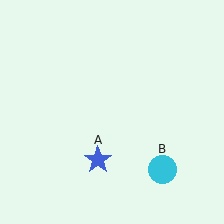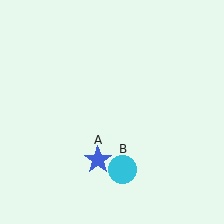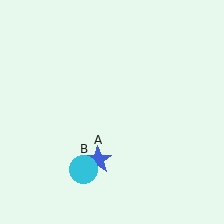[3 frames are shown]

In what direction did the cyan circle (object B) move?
The cyan circle (object B) moved left.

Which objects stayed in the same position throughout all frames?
Blue star (object A) remained stationary.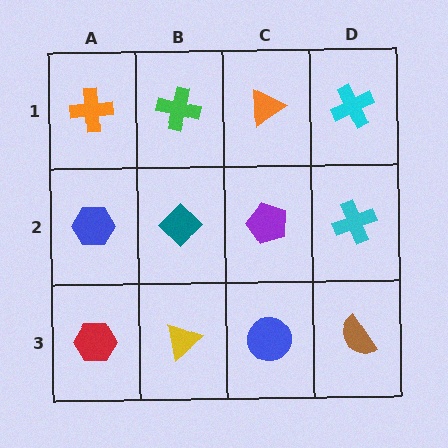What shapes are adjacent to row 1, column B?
A teal diamond (row 2, column B), an orange cross (row 1, column A), an orange triangle (row 1, column C).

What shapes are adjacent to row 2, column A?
An orange cross (row 1, column A), a red hexagon (row 3, column A), a teal diamond (row 2, column B).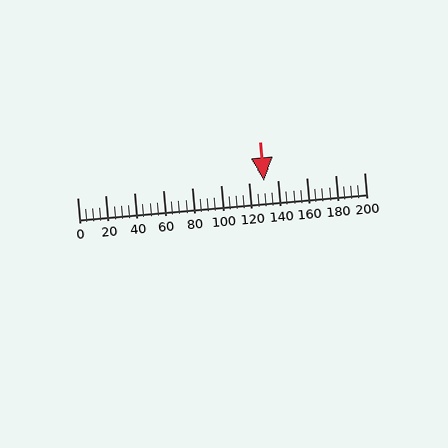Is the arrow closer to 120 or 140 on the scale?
The arrow is closer to 140.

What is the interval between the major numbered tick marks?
The major tick marks are spaced 20 units apart.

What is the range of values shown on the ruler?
The ruler shows values from 0 to 200.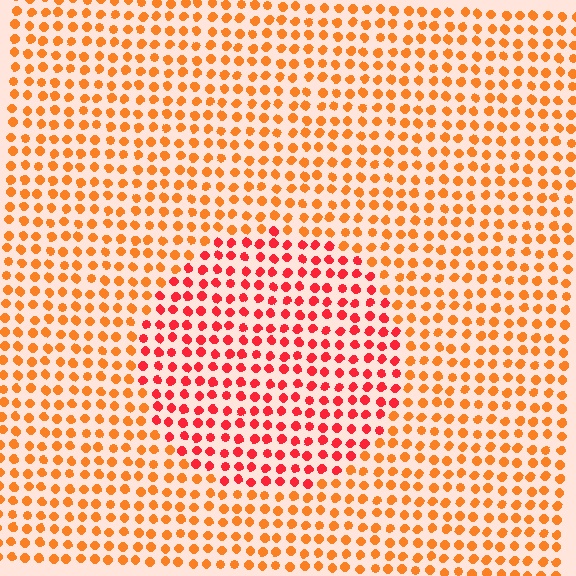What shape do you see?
I see a circle.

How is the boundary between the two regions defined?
The boundary is defined purely by a slight shift in hue (about 32 degrees). Spacing, size, and orientation are identical on both sides.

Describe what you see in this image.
The image is filled with small orange elements in a uniform arrangement. A circle-shaped region is visible where the elements are tinted to a slightly different hue, forming a subtle color boundary.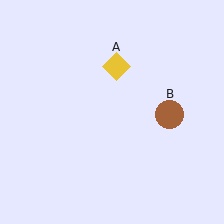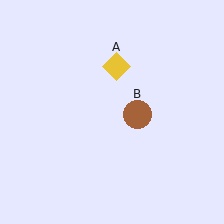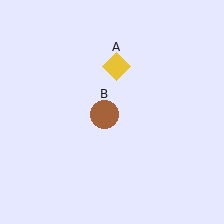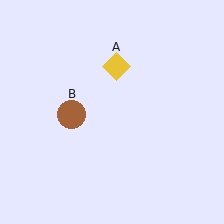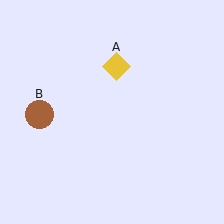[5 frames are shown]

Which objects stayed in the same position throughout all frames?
Yellow diamond (object A) remained stationary.